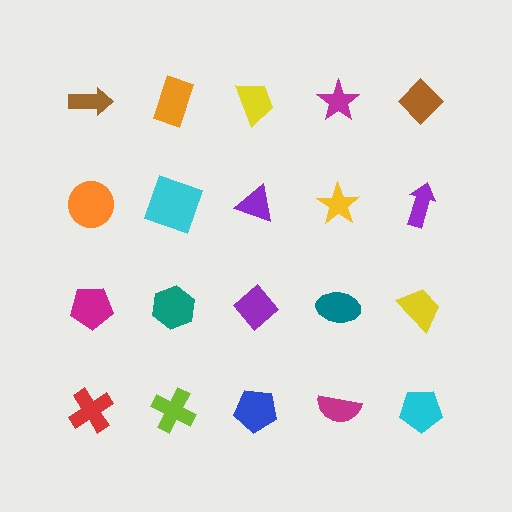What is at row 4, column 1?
A red cross.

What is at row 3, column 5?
A yellow trapezoid.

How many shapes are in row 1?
5 shapes.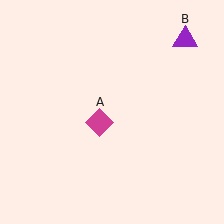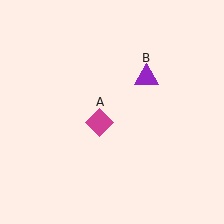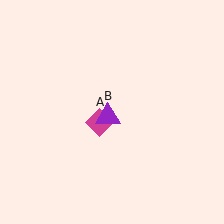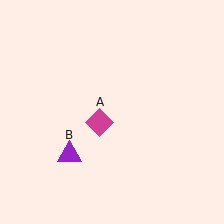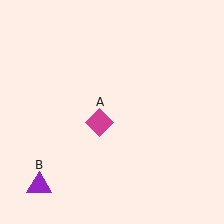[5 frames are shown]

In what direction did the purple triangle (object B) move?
The purple triangle (object B) moved down and to the left.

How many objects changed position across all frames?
1 object changed position: purple triangle (object B).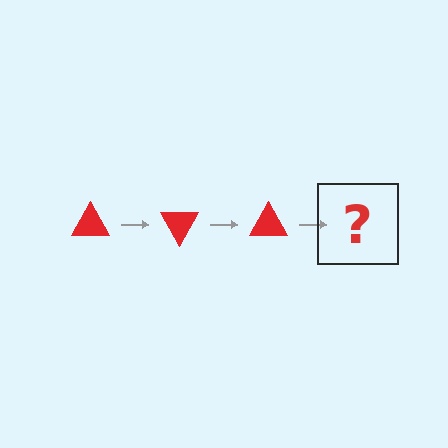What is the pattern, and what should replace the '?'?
The pattern is that the triangle rotates 60 degrees each step. The '?' should be a red triangle rotated 180 degrees.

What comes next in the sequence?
The next element should be a red triangle rotated 180 degrees.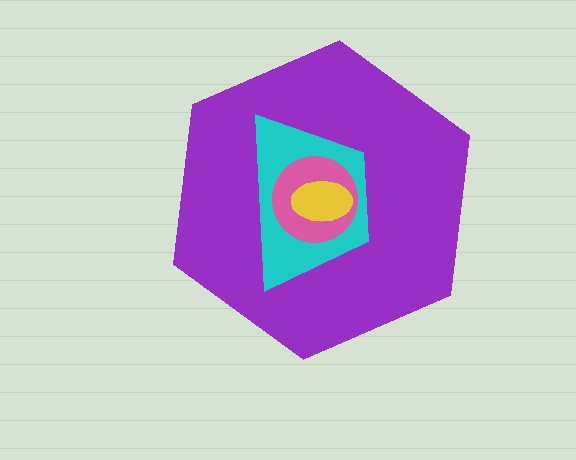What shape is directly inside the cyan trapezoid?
The pink circle.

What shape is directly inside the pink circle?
The yellow ellipse.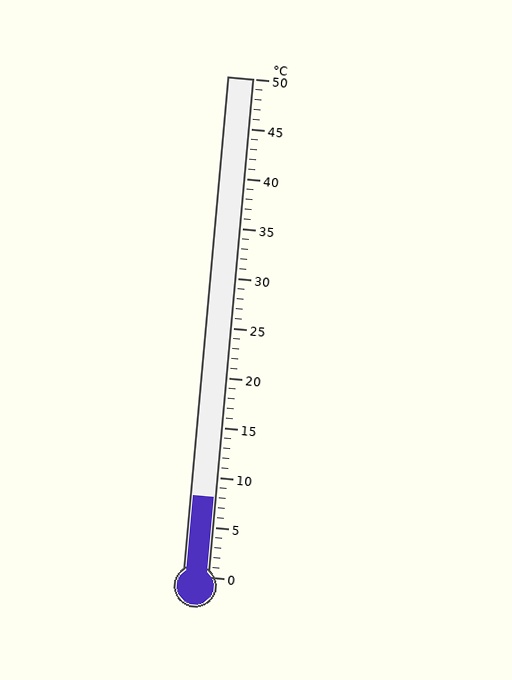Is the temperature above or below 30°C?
The temperature is below 30°C.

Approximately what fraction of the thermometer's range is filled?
The thermometer is filled to approximately 15% of its range.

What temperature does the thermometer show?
The thermometer shows approximately 8°C.